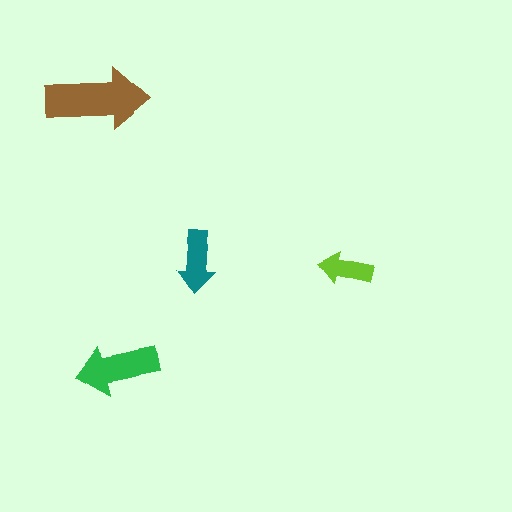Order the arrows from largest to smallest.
the brown one, the green one, the teal one, the lime one.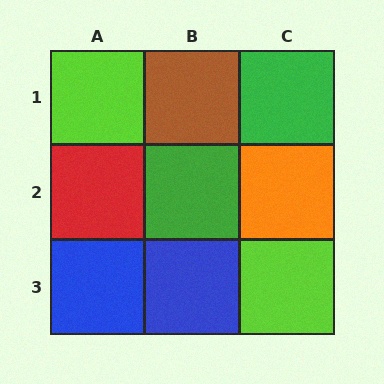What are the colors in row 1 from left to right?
Lime, brown, green.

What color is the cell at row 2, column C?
Orange.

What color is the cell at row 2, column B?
Green.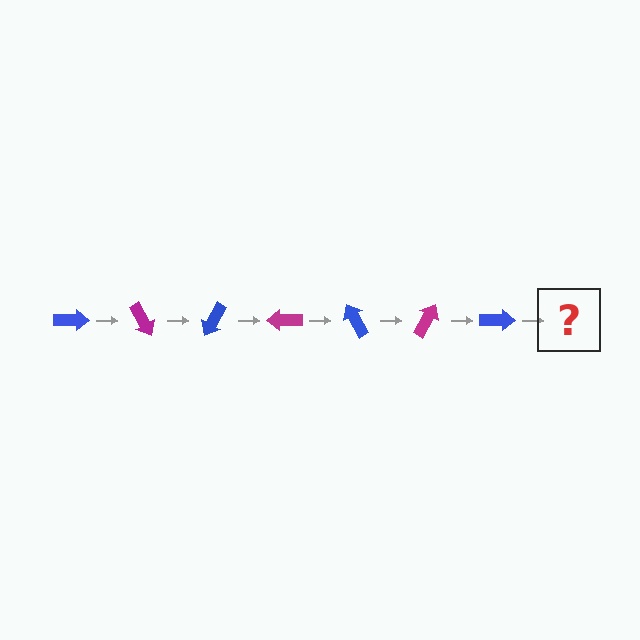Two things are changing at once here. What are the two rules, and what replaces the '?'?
The two rules are that it rotates 60 degrees each step and the color cycles through blue and magenta. The '?' should be a magenta arrow, rotated 420 degrees from the start.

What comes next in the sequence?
The next element should be a magenta arrow, rotated 420 degrees from the start.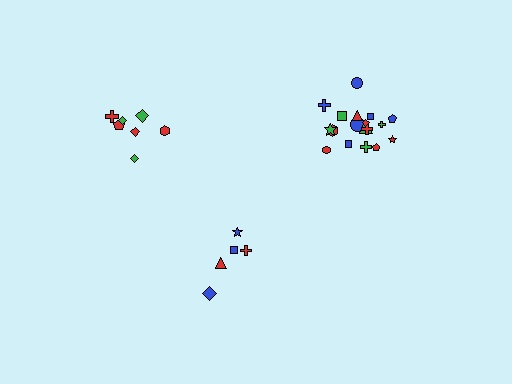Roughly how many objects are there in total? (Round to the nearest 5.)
Roughly 30 objects in total.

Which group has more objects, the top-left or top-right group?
The top-right group.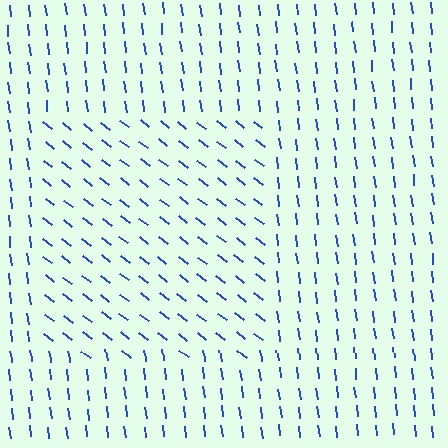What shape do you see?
I see a rectangle.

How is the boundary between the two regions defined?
The boundary is defined purely by a change in line orientation (approximately 45 degrees difference). All lines are the same color and thickness.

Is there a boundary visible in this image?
Yes, there is a texture boundary formed by a change in line orientation.